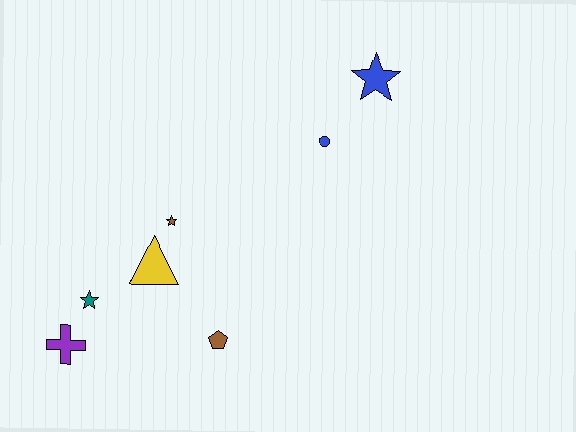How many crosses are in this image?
There is 1 cross.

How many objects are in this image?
There are 7 objects.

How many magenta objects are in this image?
There are no magenta objects.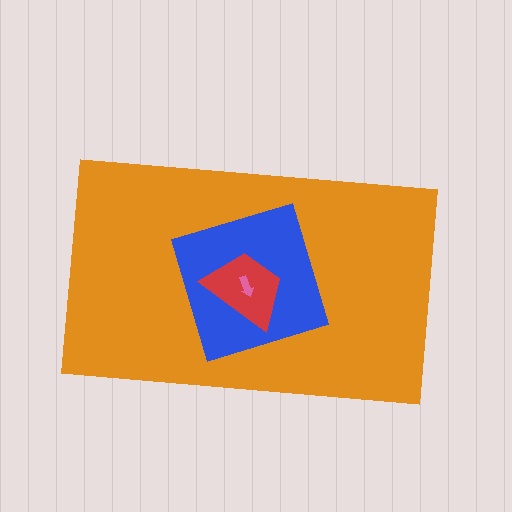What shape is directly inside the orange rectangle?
The blue diamond.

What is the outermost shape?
The orange rectangle.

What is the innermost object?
The pink arrow.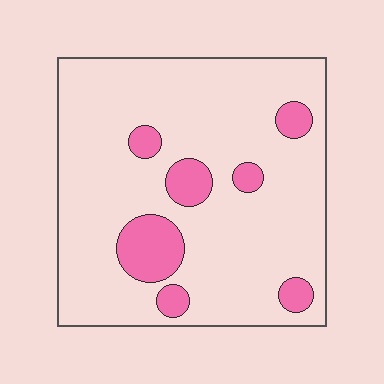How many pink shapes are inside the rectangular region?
7.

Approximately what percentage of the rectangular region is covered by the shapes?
Approximately 15%.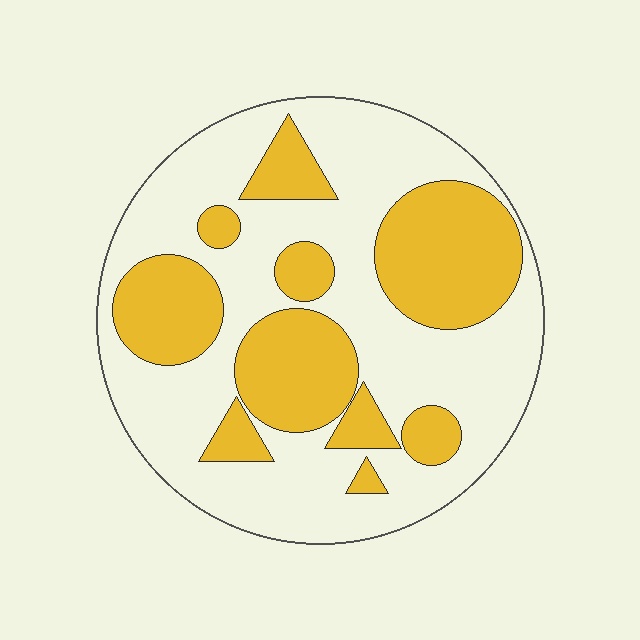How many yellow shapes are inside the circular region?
10.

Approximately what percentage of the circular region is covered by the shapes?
Approximately 35%.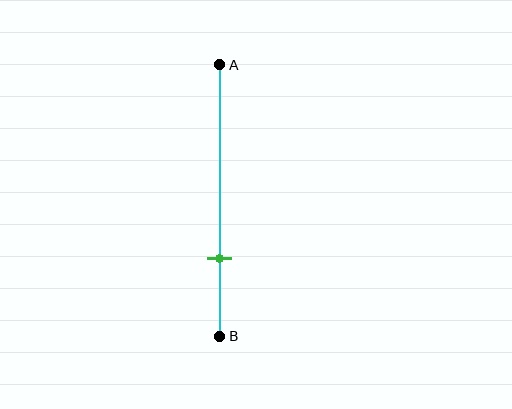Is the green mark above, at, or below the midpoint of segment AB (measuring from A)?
The green mark is below the midpoint of segment AB.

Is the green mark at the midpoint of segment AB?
No, the mark is at about 70% from A, not at the 50% midpoint.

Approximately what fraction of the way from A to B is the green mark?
The green mark is approximately 70% of the way from A to B.